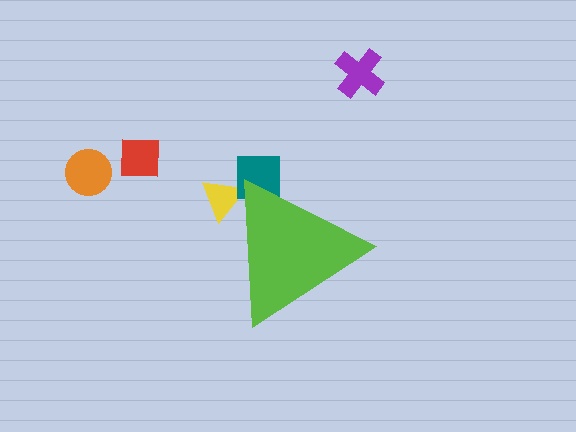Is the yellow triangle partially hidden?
Yes, the yellow triangle is partially hidden behind the lime triangle.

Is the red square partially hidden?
No, the red square is fully visible.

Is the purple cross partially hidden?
No, the purple cross is fully visible.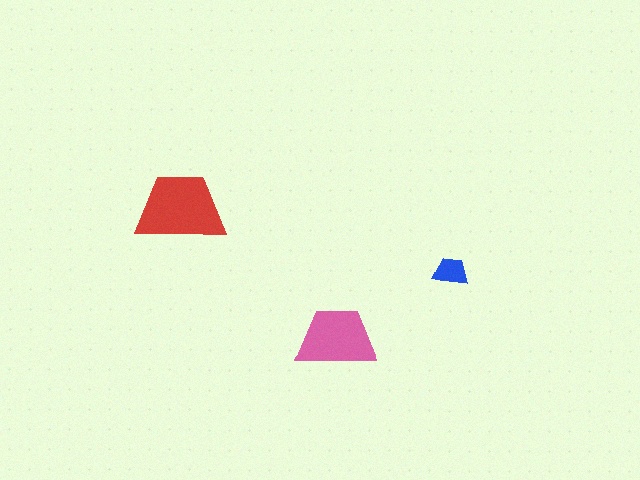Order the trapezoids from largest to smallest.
the red one, the pink one, the blue one.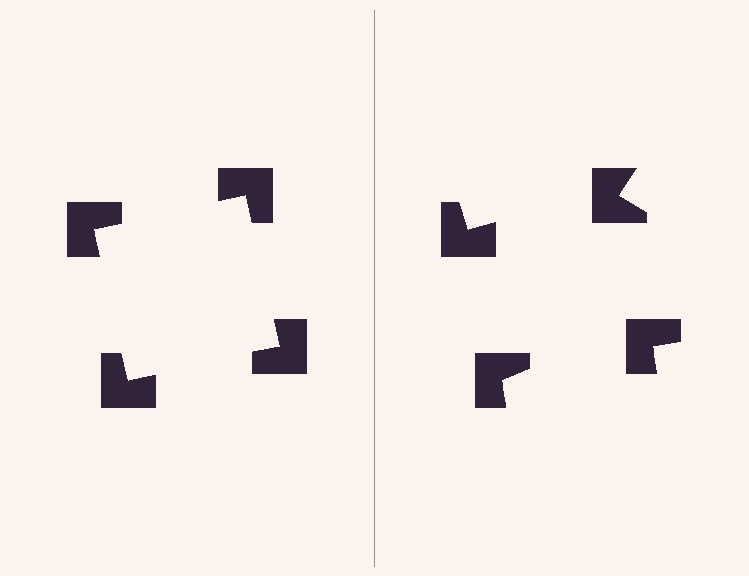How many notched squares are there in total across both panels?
8 — 4 on each side.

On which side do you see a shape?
An illusory square appears on the left side. On the right side the wedge cuts are rotated, so no coherent shape forms.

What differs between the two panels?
The notched squares are positioned identically on both sides; only the wedge orientations differ. On the left they align to a square; on the right they are misaligned.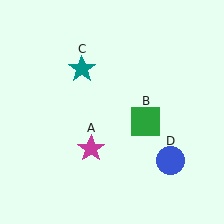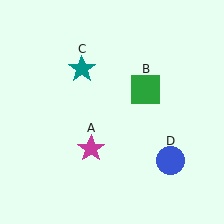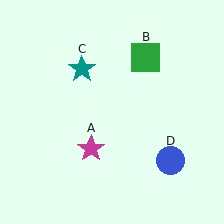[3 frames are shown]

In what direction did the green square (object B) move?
The green square (object B) moved up.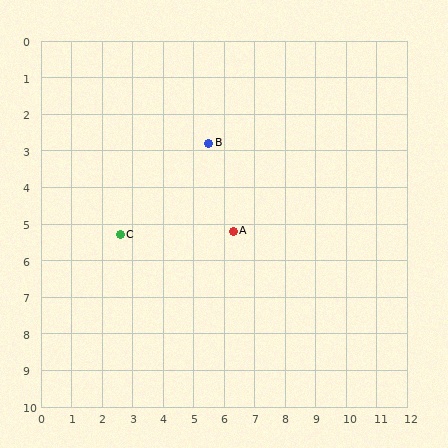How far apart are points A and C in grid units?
Points A and C are about 3.7 grid units apart.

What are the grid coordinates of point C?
Point C is at approximately (2.6, 5.3).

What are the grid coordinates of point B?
Point B is at approximately (5.5, 2.8).